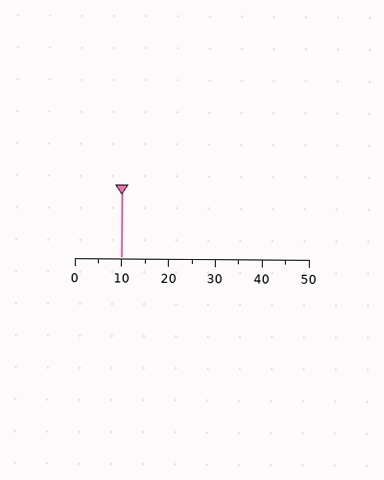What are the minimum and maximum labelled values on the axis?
The axis runs from 0 to 50.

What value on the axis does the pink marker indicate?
The marker indicates approximately 10.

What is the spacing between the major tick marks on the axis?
The major ticks are spaced 10 apart.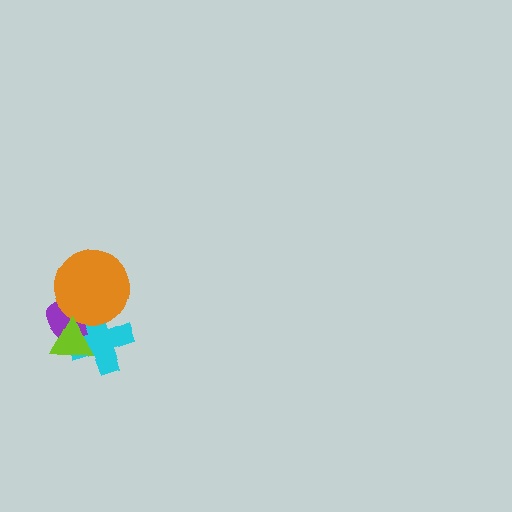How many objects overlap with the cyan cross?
3 objects overlap with the cyan cross.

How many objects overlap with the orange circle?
2 objects overlap with the orange circle.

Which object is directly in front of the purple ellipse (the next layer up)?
The cyan cross is directly in front of the purple ellipse.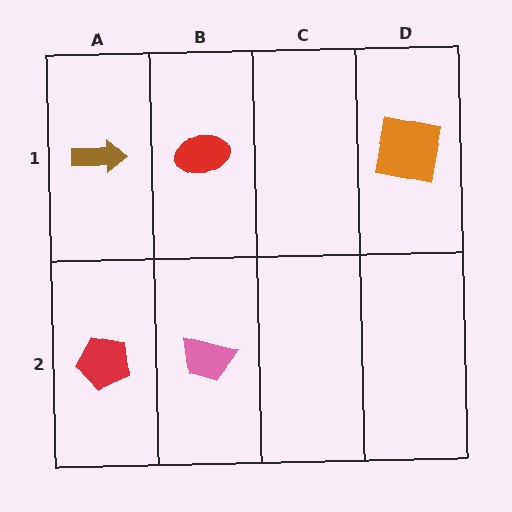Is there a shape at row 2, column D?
No, that cell is empty.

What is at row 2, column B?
A pink trapezoid.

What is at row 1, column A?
A brown arrow.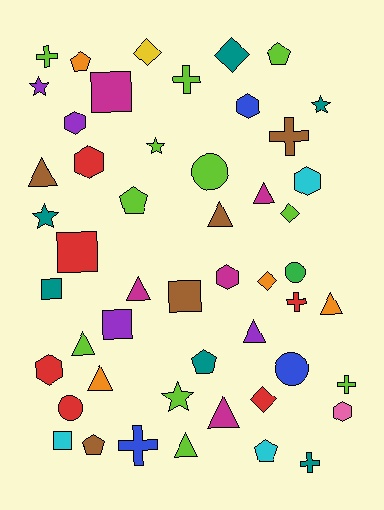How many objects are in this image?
There are 50 objects.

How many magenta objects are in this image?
There are 5 magenta objects.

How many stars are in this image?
There are 5 stars.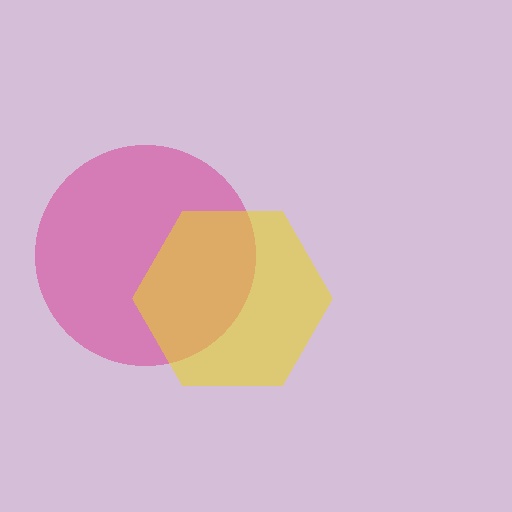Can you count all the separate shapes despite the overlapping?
Yes, there are 2 separate shapes.